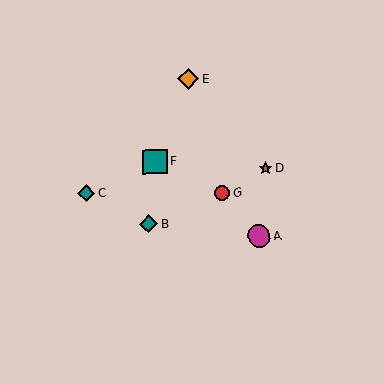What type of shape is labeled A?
Shape A is a magenta circle.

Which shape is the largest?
The teal square (labeled F) is the largest.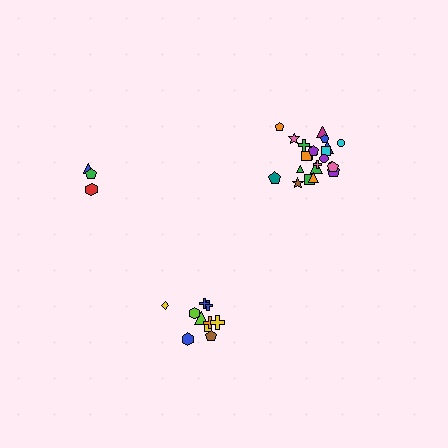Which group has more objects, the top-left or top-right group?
The top-right group.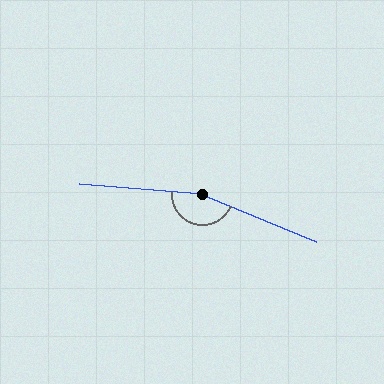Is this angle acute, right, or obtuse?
It is obtuse.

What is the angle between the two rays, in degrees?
Approximately 162 degrees.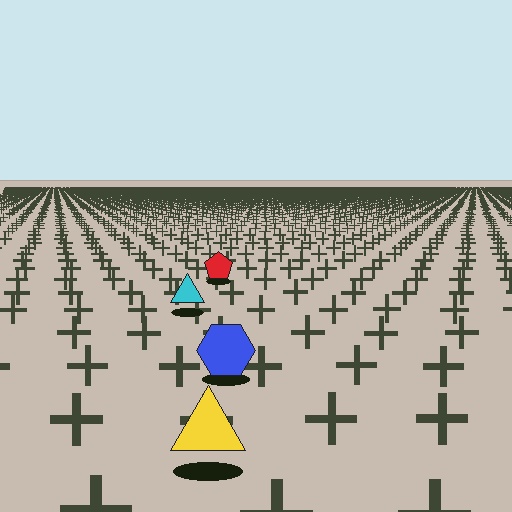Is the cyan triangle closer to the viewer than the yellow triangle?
No. The yellow triangle is closer — you can tell from the texture gradient: the ground texture is coarser near it.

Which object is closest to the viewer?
The yellow triangle is closest. The texture marks near it are larger and more spread out.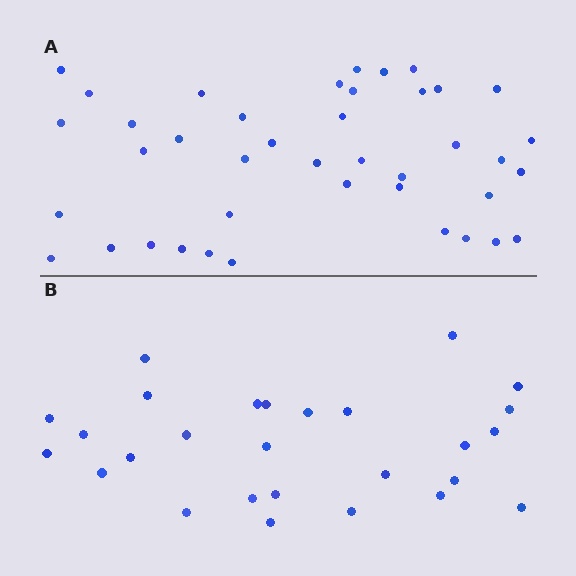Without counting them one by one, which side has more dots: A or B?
Region A (the top region) has more dots.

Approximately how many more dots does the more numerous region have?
Region A has approximately 15 more dots than region B.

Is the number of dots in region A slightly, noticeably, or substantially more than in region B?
Region A has substantially more. The ratio is roughly 1.5 to 1.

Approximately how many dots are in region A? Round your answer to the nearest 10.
About 40 dots. (The exact count is 41, which rounds to 40.)